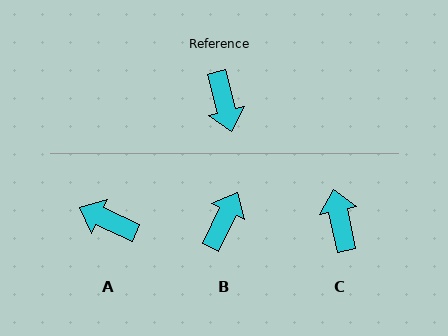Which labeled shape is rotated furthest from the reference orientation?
C, about 178 degrees away.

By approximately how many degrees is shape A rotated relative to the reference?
Approximately 129 degrees clockwise.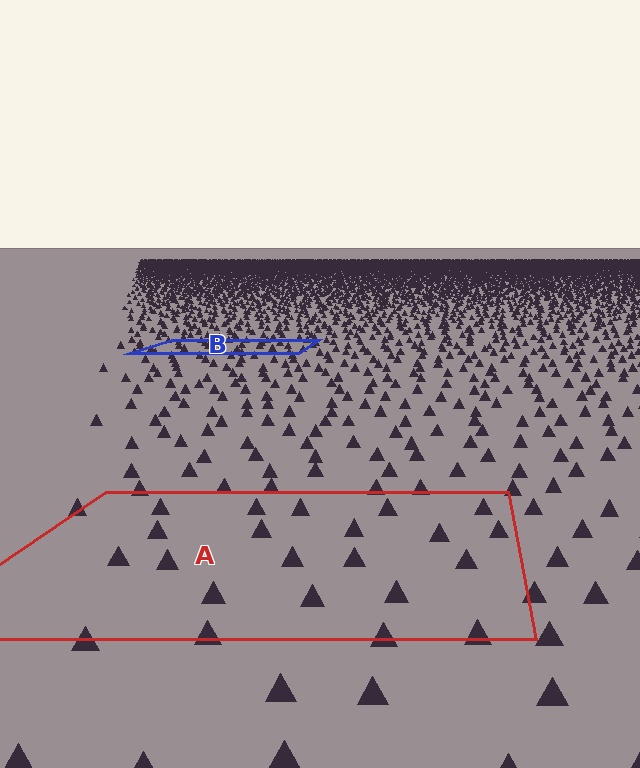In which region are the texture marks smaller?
The texture marks are smaller in region B, because it is farther away.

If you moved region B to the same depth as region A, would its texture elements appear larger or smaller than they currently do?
They would appear larger. At a closer depth, the same texture elements are projected at a bigger on-screen size.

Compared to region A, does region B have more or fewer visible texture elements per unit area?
Region B has more texture elements per unit area — they are packed more densely because it is farther away.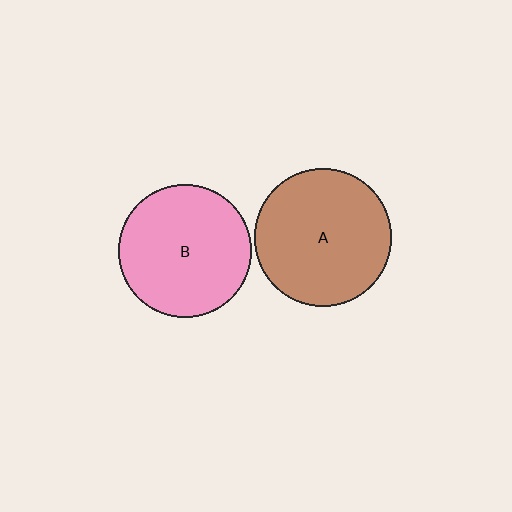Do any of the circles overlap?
No, none of the circles overlap.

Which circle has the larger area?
Circle A (brown).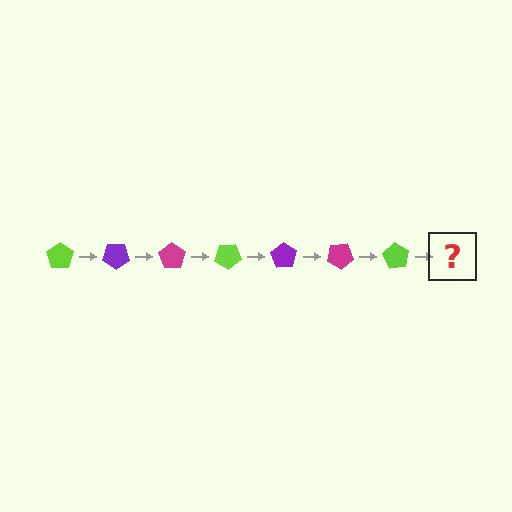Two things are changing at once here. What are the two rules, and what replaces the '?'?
The two rules are that it rotates 35 degrees each step and the color cycles through lime, purple, and magenta. The '?' should be a purple pentagon, rotated 245 degrees from the start.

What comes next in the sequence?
The next element should be a purple pentagon, rotated 245 degrees from the start.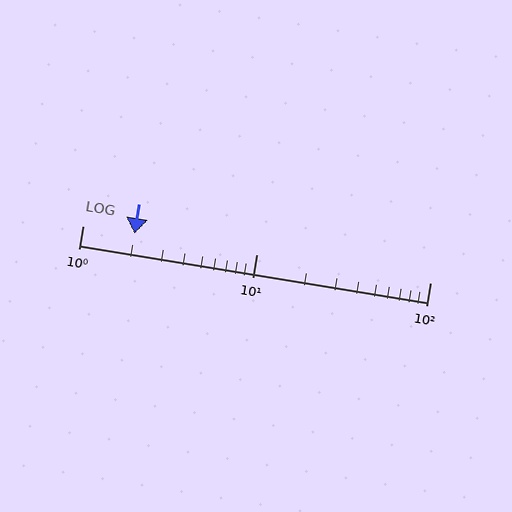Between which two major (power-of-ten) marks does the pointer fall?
The pointer is between 1 and 10.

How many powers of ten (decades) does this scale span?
The scale spans 2 decades, from 1 to 100.